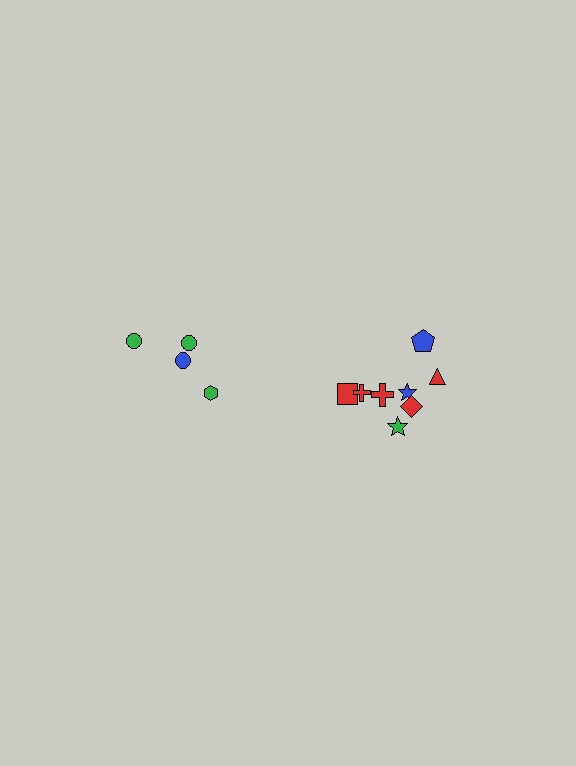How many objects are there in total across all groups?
There are 12 objects.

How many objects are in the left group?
There are 4 objects.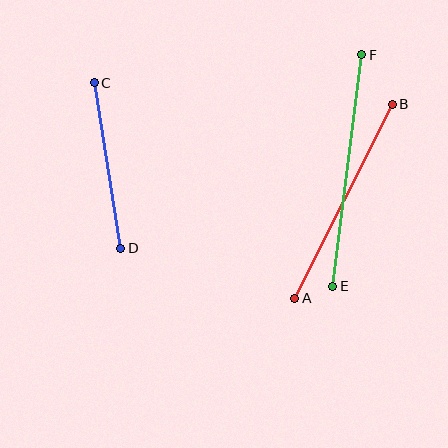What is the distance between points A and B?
The distance is approximately 217 pixels.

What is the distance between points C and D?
The distance is approximately 168 pixels.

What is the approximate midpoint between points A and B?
The midpoint is at approximately (344, 201) pixels.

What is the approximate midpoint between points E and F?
The midpoint is at approximately (347, 171) pixels.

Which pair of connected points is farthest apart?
Points E and F are farthest apart.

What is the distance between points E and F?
The distance is approximately 233 pixels.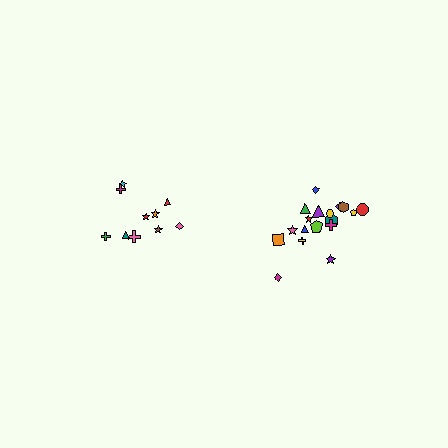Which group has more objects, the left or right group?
The right group.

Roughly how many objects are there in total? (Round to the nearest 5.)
Roughly 30 objects in total.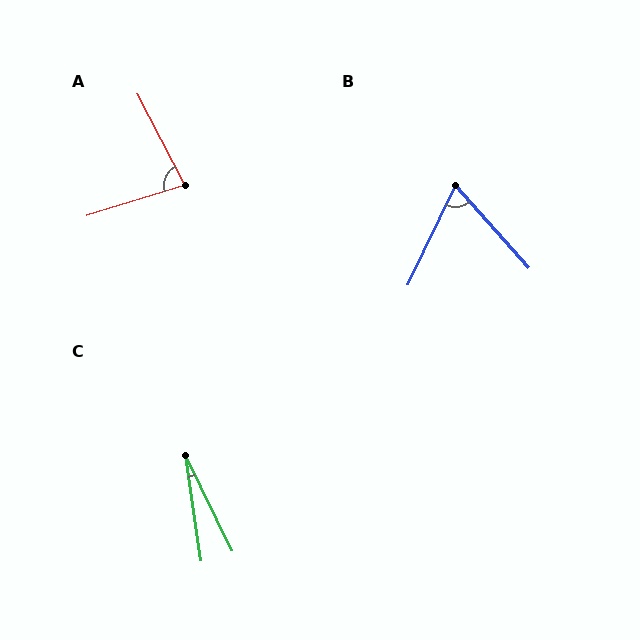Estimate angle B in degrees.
Approximately 67 degrees.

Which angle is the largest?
A, at approximately 80 degrees.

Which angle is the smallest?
C, at approximately 18 degrees.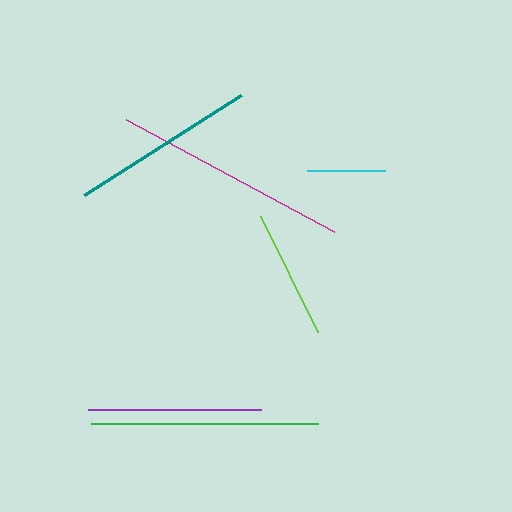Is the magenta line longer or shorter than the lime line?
The magenta line is longer than the lime line.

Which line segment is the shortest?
The cyan line is the shortest at approximately 78 pixels.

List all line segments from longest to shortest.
From longest to shortest: magenta, green, teal, purple, lime, cyan.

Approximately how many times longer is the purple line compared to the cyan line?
The purple line is approximately 2.2 times the length of the cyan line.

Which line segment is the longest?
The magenta line is the longest at approximately 237 pixels.